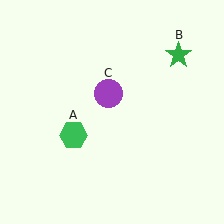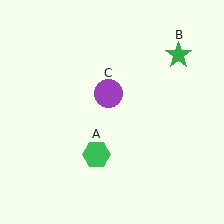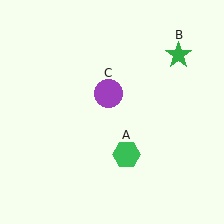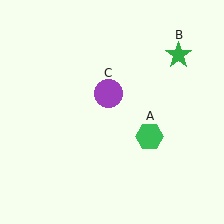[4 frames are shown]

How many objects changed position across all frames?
1 object changed position: green hexagon (object A).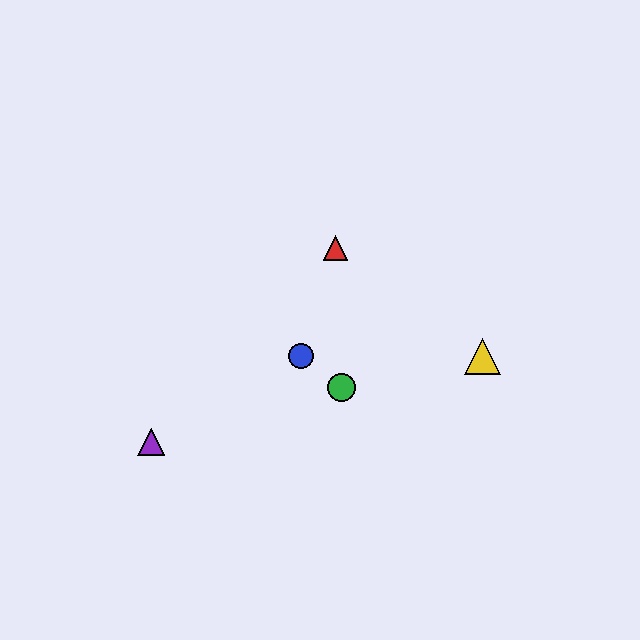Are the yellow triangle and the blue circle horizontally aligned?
Yes, both are at y≈356.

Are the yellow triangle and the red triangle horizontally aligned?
No, the yellow triangle is at y≈356 and the red triangle is at y≈248.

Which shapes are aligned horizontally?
The blue circle, the yellow triangle are aligned horizontally.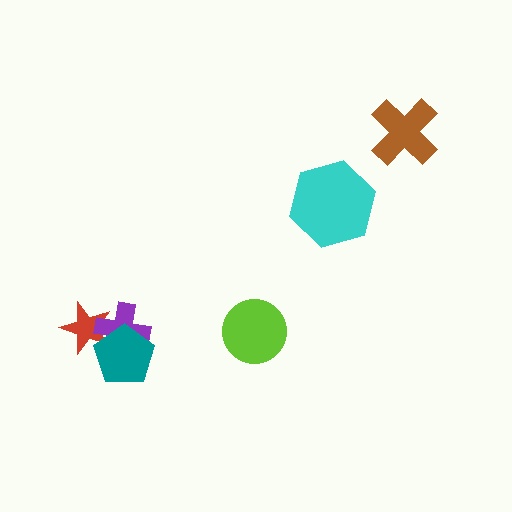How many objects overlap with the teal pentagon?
2 objects overlap with the teal pentagon.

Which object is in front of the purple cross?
The teal pentagon is in front of the purple cross.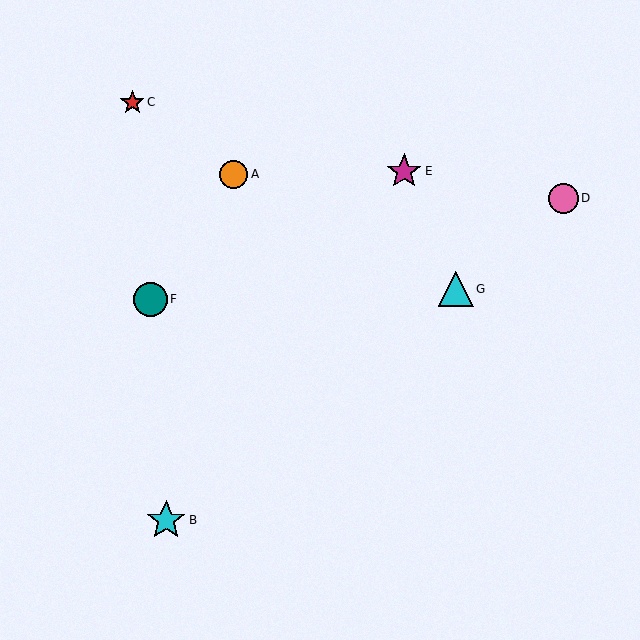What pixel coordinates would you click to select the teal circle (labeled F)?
Click at (150, 299) to select the teal circle F.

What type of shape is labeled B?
Shape B is a cyan star.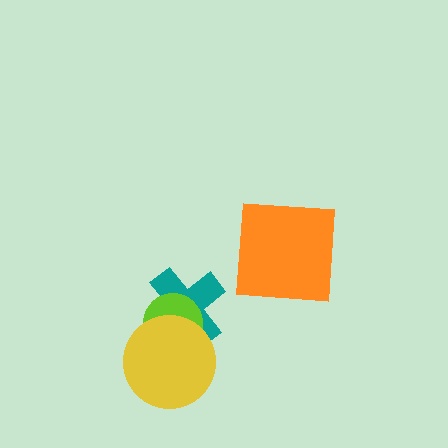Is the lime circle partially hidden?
Yes, it is partially covered by another shape.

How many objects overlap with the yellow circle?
2 objects overlap with the yellow circle.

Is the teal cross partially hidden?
Yes, it is partially covered by another shape.